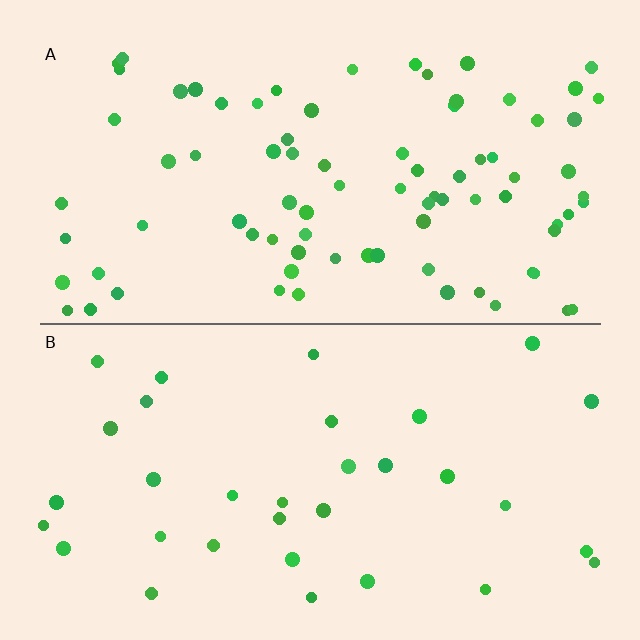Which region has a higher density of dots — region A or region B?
A (the top).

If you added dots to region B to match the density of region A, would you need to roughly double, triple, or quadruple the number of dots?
Approximately triple.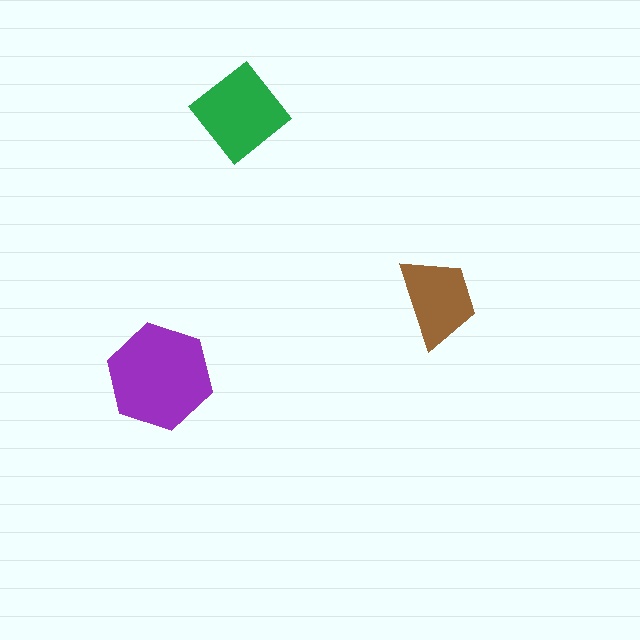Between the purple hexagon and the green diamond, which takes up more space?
The purple hexagon.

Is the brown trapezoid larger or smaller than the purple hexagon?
Smaller.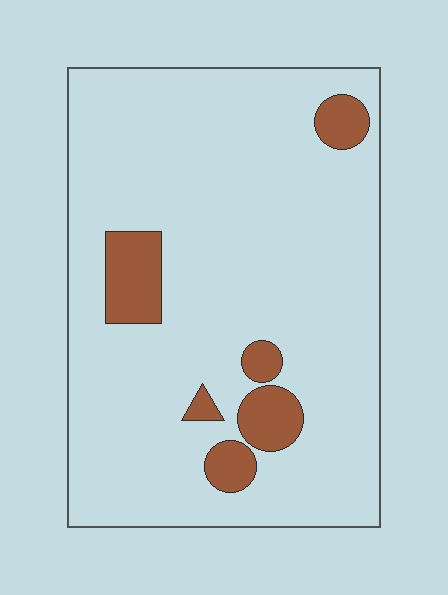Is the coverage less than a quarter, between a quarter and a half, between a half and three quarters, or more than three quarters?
Less than a quarter.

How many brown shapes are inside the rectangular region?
6.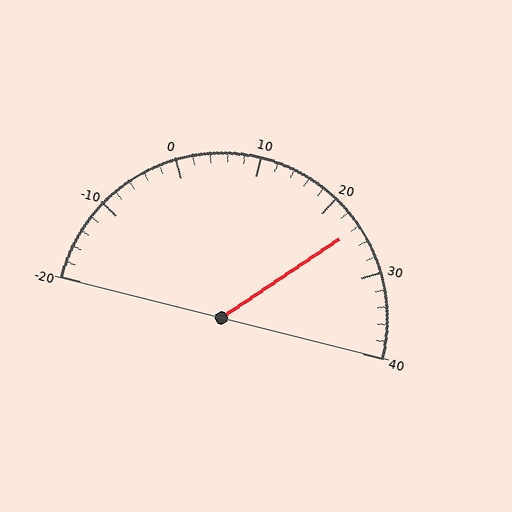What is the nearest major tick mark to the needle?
The nearest major tick mark is 20.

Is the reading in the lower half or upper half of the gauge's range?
The reading is in the upper half of the range (-20 to 40).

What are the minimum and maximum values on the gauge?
The gauge ranges from -20 to 40.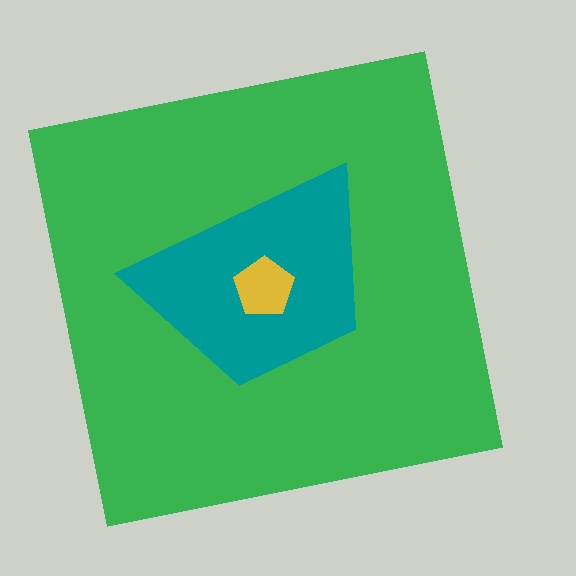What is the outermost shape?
The green square.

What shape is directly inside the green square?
The teal trapezoid.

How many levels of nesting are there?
3.